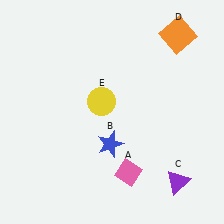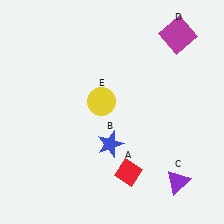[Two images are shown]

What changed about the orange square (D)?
In Image 1, D is orange. In Image 2, it changed to magenta.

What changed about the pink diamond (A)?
In Image 1, A is pink. In Image 2, it changed to red.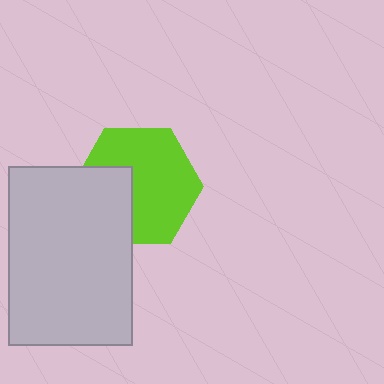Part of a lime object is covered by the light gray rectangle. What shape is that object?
It is a hexagon.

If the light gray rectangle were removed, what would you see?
You would see the complete lime hexagon.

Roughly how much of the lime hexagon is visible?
Most of it is visible (roughly 67%).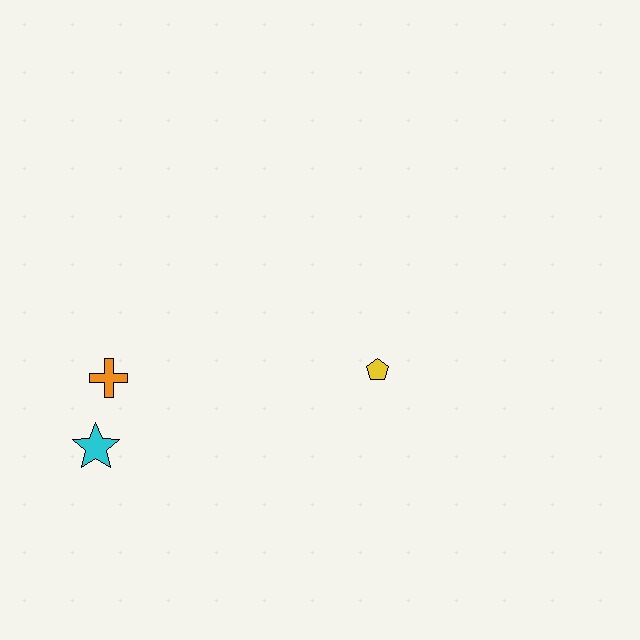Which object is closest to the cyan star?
The orange cross is closest to the cyan star.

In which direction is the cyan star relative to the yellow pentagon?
The cyan star is to the left of the yellow pentagon.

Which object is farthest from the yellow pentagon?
The cyan star is farthest from the yellow pentagon.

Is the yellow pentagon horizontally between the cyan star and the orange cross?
No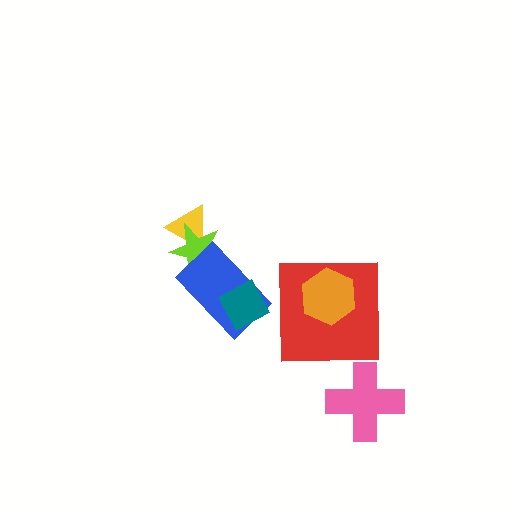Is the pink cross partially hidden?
No, no other shape covers it.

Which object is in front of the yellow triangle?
The lime star is in front of the yellow triangle.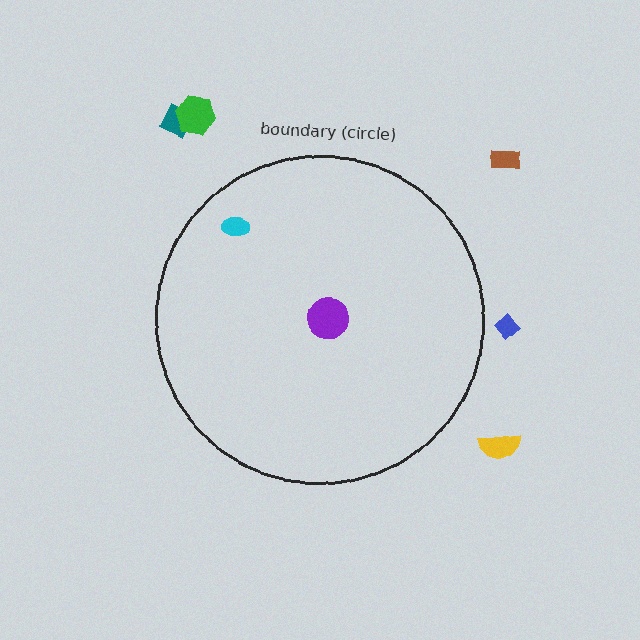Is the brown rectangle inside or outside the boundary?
Outside.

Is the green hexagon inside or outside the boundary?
Outside.